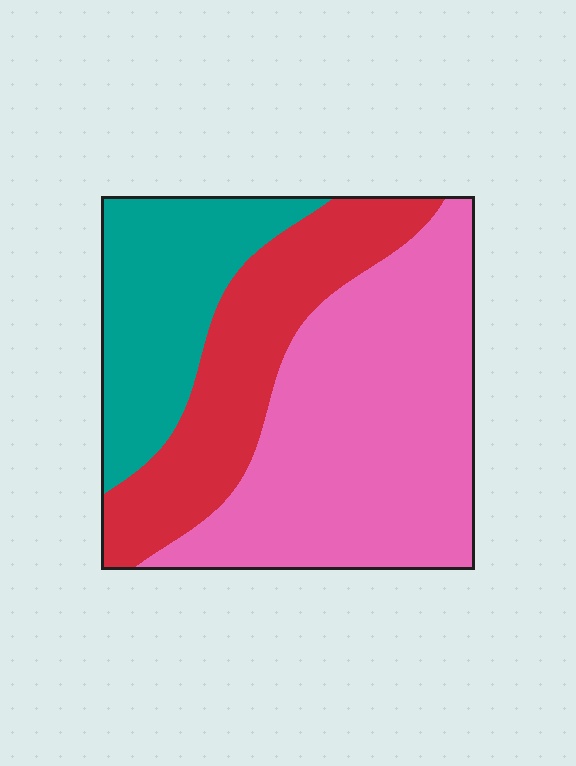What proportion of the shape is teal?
Teal takes up about one quarter (1/4) of the shape.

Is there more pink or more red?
Pink.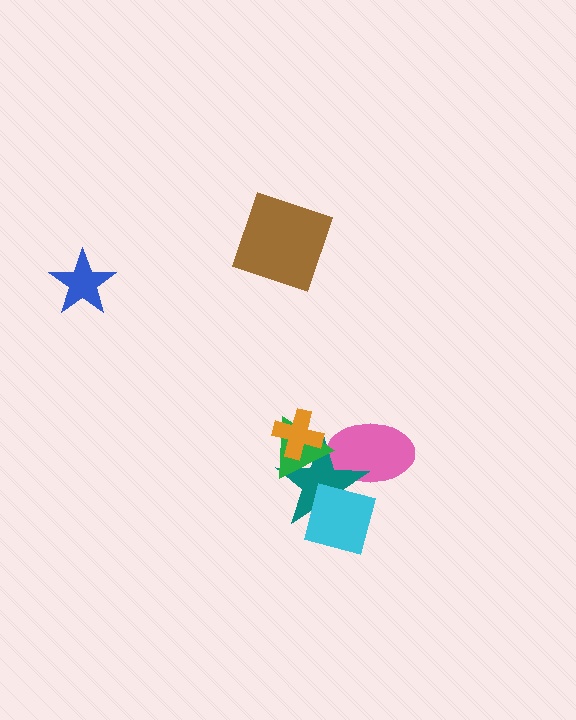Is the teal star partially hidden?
Yes, it is partially covered by another shape.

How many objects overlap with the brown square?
0 objects overlap with the brown square.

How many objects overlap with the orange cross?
2 objects overlap with the orange cross.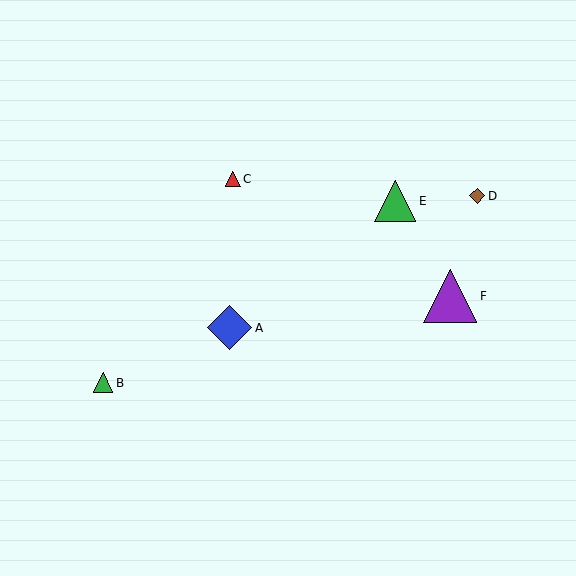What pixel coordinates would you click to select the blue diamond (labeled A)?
Click at (230, 328) to select the blue diamond A.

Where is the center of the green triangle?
The center of the green triangle is at (395, 201).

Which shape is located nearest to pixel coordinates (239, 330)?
The blue diamond (labeled A) at (230, 328) is nearest to that location.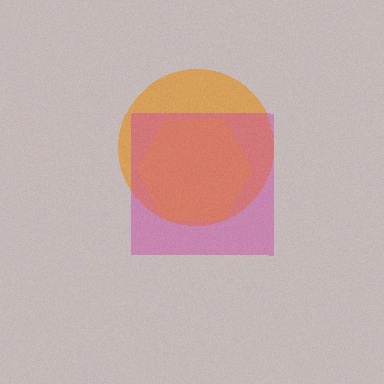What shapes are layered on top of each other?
The layered shapes are: a yellow hexagon, an orange circle, a magenta square.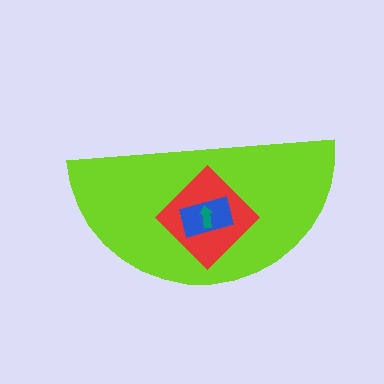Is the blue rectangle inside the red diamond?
Yes.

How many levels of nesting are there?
4.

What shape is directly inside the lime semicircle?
The red diamond.